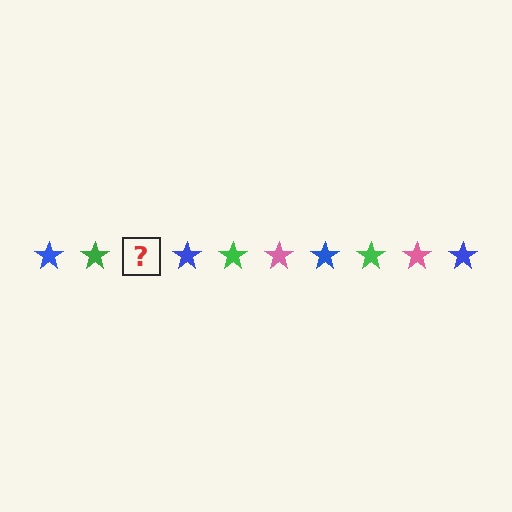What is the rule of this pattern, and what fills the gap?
The rule is that the pattern cycles through blue, green, pink stars. The gap should be filled with a pink star.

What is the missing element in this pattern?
The missing element is a pink star.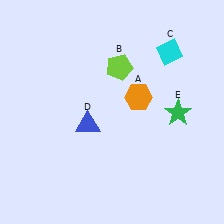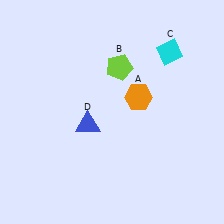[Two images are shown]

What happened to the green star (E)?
The green star (E) was removed in Image 2. It was in the bottom-right area of Image 1.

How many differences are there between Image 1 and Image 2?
There is 1 difference between the two images.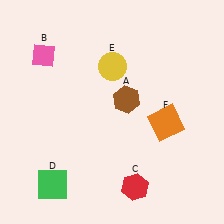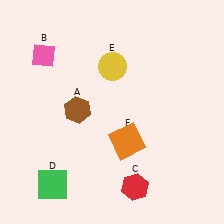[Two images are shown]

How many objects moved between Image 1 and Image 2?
2 objects moved between the two images.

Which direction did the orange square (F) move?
The orange square (F) moved left.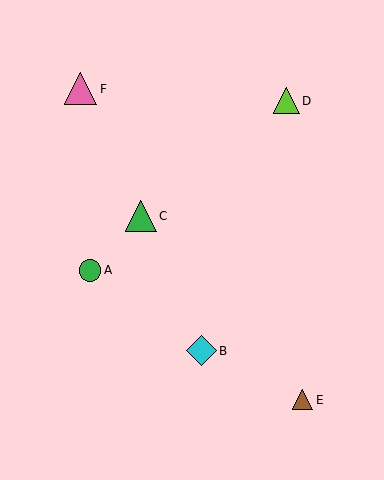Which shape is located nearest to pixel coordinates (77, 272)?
The green circle (labeled A) at (90, 270) is nearest to that location.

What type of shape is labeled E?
Shape E is a brown triangle.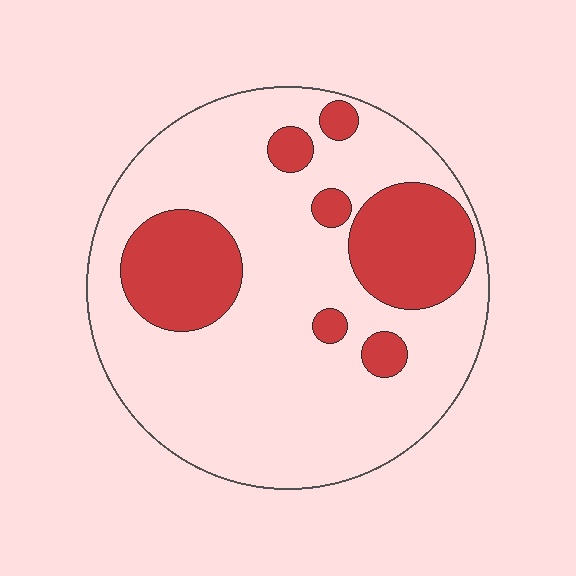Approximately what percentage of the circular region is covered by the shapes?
Approximately 25%.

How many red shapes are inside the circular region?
7.